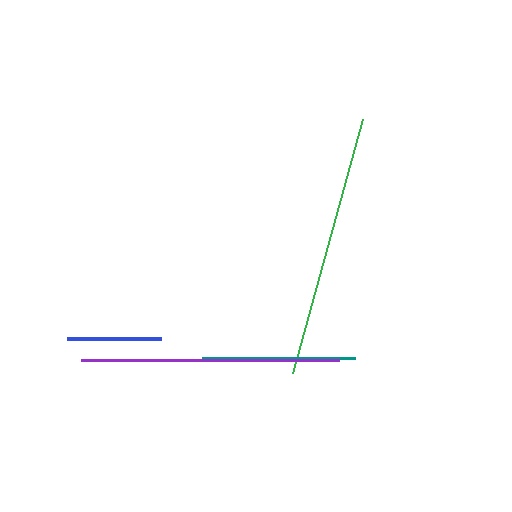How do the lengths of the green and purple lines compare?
The green and purple lines are approximately the same length.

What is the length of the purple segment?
The purple segment is approximately 259 pixels long.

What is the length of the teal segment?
The teal segment is approximately 154 pixels long.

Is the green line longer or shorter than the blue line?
The green line is longer than the blue line.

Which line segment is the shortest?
The blue line is the shortest at approximately 95 pixels.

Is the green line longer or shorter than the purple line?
The green line is longer than the purple line.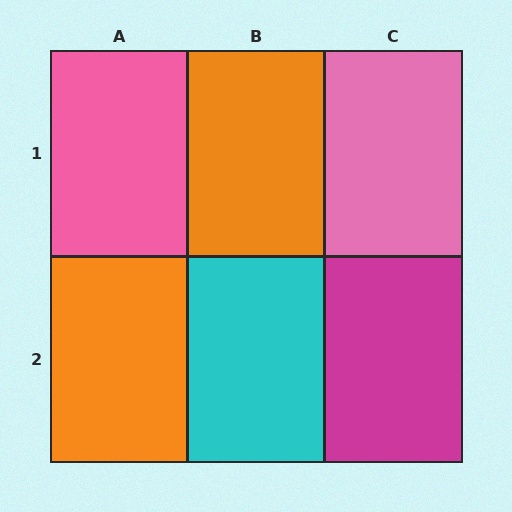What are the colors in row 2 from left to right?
Orange, cyan, magenta.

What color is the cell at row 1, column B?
Orange.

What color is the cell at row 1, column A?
Pink.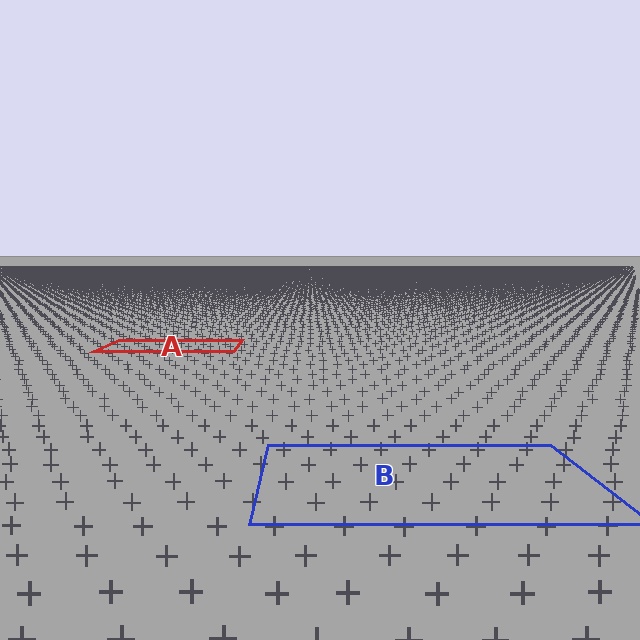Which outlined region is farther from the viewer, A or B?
Region A is farther from the viewer — the texture elements inside it appear smaller and more densely packed.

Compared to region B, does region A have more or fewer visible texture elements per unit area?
Region A has more texture elements per unit area — they are packed more densely because it is farther away.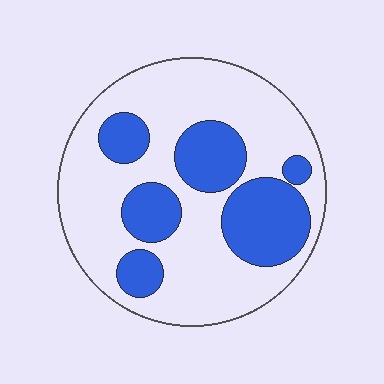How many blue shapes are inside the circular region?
6.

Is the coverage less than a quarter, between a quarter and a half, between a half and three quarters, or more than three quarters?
Between a quarter and a half.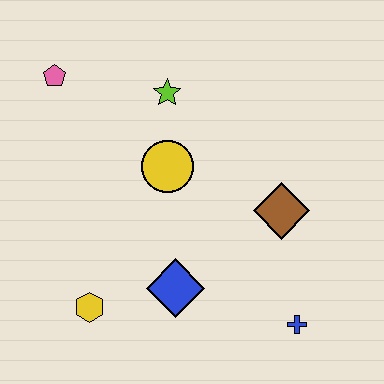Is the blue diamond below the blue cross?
No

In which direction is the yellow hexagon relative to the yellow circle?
The yellow hexagon is below the yellow circle.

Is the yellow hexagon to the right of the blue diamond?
No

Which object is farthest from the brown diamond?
The pink pentagon is farthest from the brown diamond.